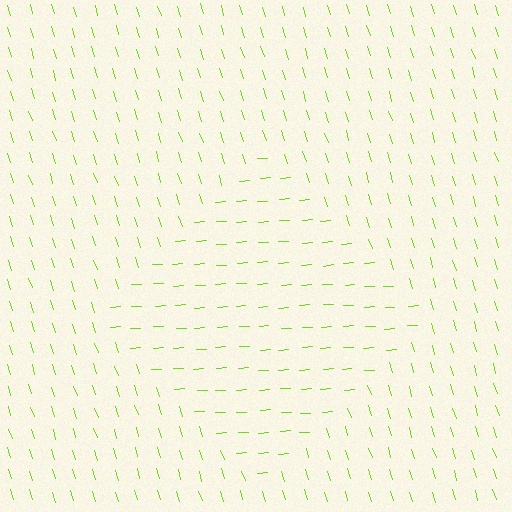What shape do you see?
I see a diamond.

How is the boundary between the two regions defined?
The boundary is defined purely by a change in line orientation (approximately 76 degrees difference). All lines are the same color and thickness.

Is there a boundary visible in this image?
Yes, there is a texture boundary formed by a change in line orientation.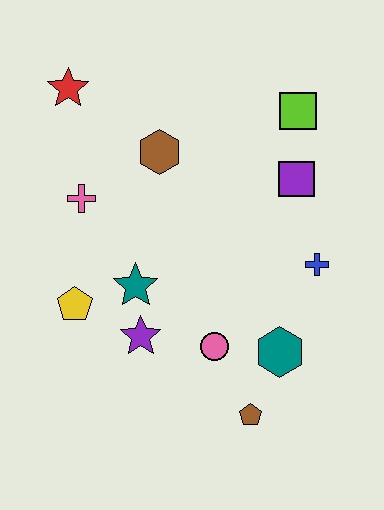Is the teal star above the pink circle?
Yes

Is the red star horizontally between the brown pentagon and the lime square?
No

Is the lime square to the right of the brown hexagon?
Yes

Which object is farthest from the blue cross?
The red star is farthest from the blue cross.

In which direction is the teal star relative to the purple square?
The teal star is to the left of the purple square.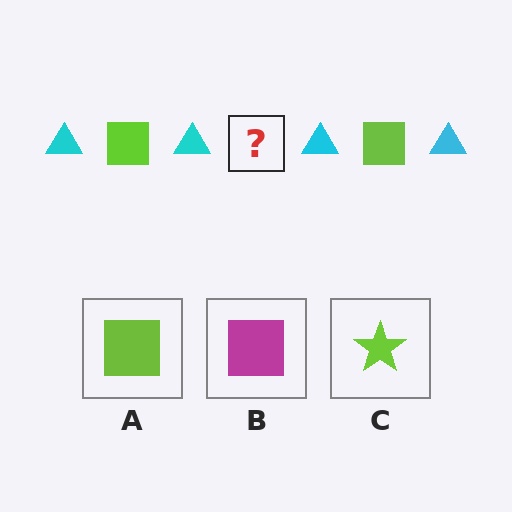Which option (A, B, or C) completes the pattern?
A.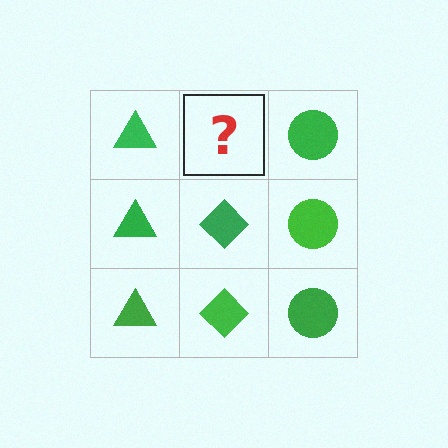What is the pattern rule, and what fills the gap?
The rule is that each column has a consistent shape. The gap should be filled with a green diamond.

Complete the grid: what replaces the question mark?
The question mark should be replaced with a green diamond.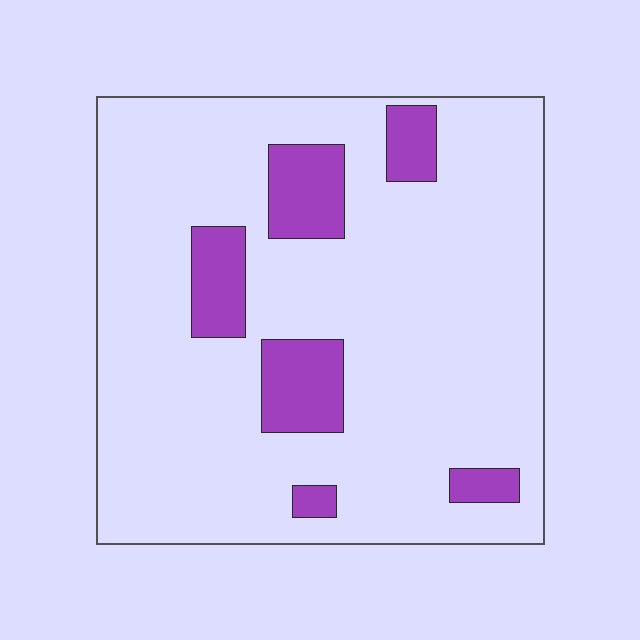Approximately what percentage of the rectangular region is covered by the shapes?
Approximately 15%.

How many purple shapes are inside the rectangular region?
6.